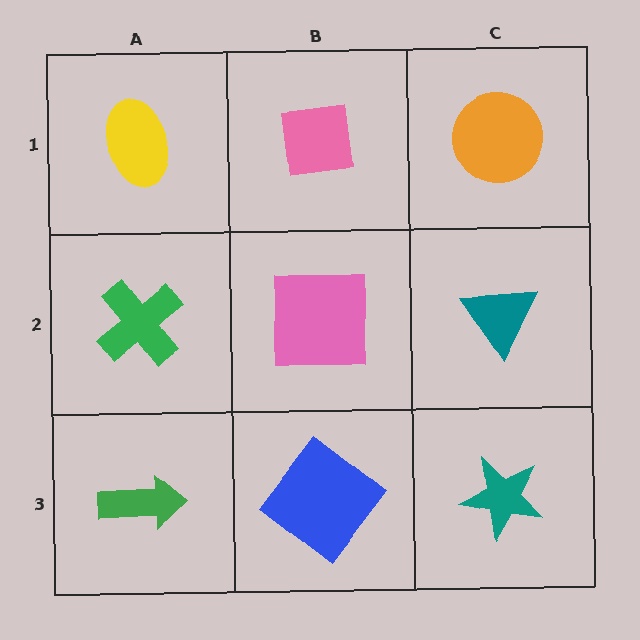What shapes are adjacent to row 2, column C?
An orange circle (row 1, column C), a teal star (row 3, column C), a pink square (row 2, column B).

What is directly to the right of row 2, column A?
A pink square.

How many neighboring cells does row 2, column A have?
3.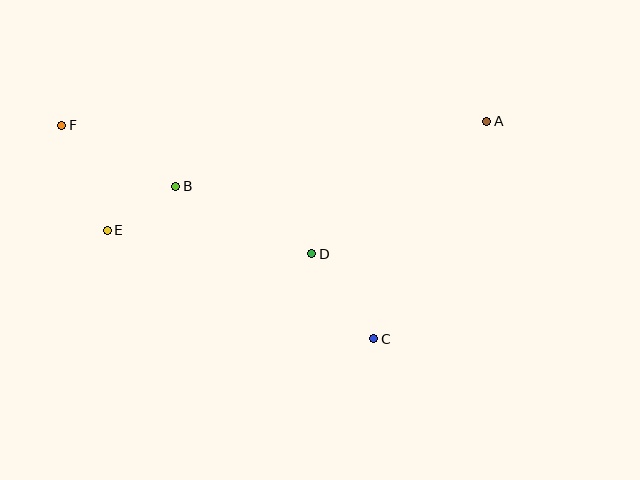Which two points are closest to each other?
Points B and E are closest to each other.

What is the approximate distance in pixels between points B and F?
The distance between B and F is approximately 129 pixels.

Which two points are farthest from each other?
Points A and F are farthest from each other.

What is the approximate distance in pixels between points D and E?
The distance between D and E is approximately 206 pixels.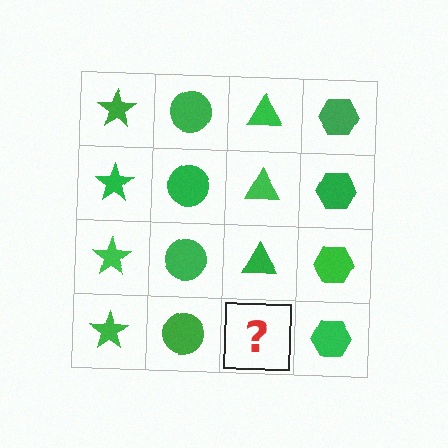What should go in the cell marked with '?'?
The missing cell should contain a green triangle.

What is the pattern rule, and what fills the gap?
The rule is that each column has a consistent shape. The gap should be filled with a green triangle.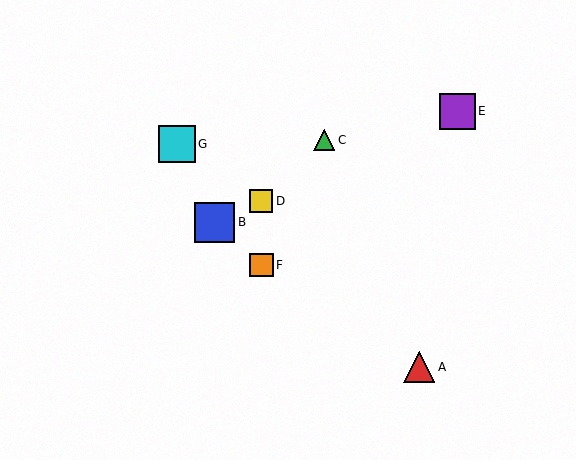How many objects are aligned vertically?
2 objects (D, F) are aligned vertically.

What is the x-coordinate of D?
Object D is at x≈261.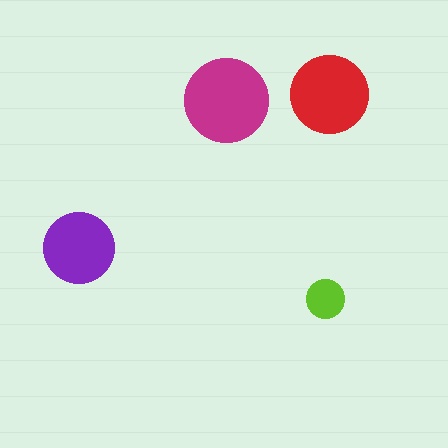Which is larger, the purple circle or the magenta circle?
The magenta one.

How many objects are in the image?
There are 4 objects in the image.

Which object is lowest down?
The lime circle is bottommost.